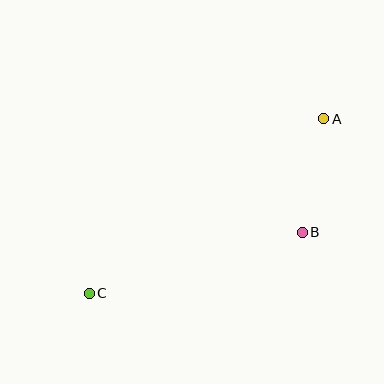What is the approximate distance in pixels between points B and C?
The distance between B and C is approximately 222 pixels.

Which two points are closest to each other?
Points A and B are closest to each other.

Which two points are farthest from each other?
Points A and C are farthest from each other.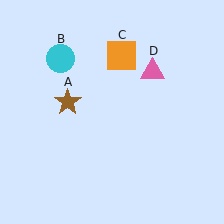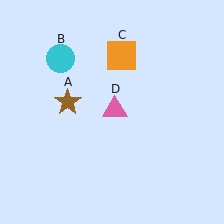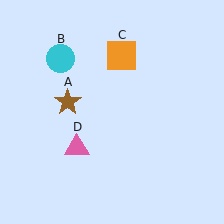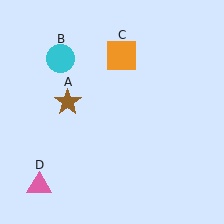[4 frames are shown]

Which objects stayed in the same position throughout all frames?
Brown star (object A) and cyan circle (object B) and orange square (object C) remained stationary.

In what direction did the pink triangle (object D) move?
The pink triangle (object D) moved down and to the left.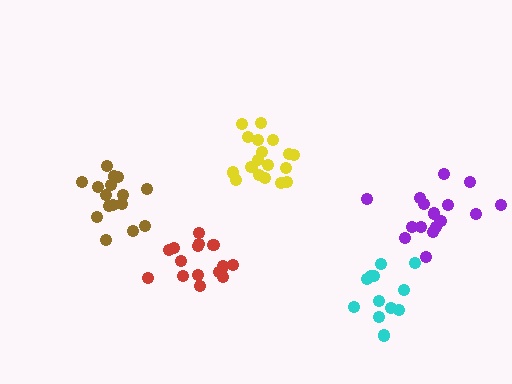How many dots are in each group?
Group 1: 16 dots, Group 2: 12 dots, Group 3: 15 dots, Group 4: 18 dots, Group 5: 16 dots (77 total).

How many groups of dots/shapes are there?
There are 5 groups.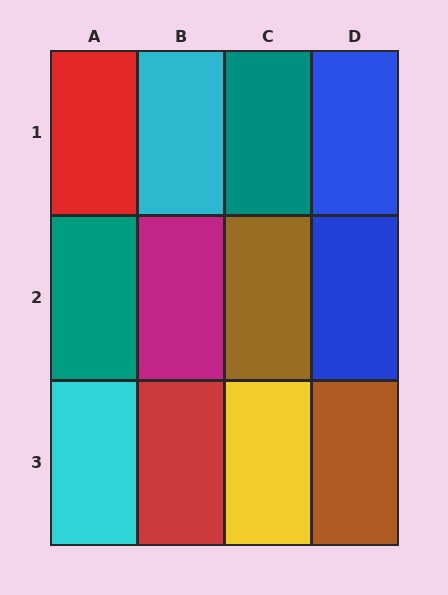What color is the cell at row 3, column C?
Yellow.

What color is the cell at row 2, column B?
Magenta.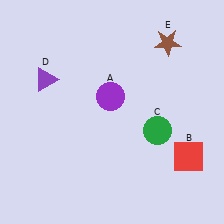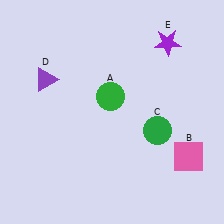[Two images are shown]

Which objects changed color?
A changed from purple to green. B changed from red to pink. E changed from brown to purple.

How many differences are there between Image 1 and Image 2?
There are 3 differences between the two images.